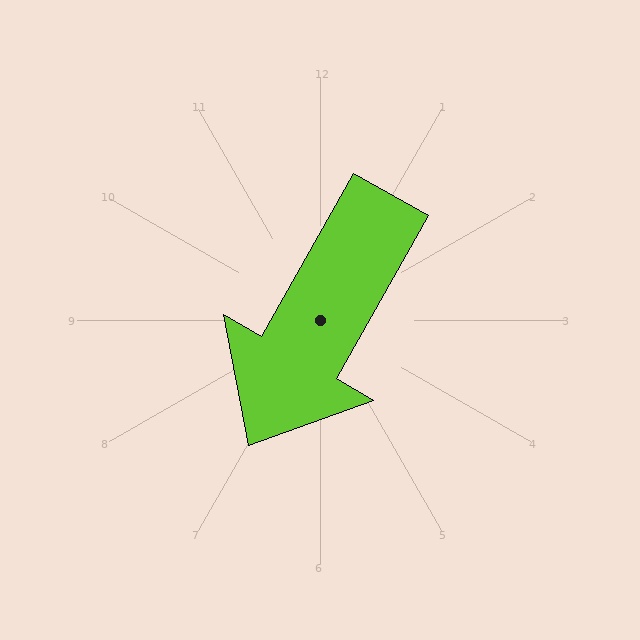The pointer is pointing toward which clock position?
Roughly 7 o'clock.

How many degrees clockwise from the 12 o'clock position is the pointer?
Approximately 210 degrees.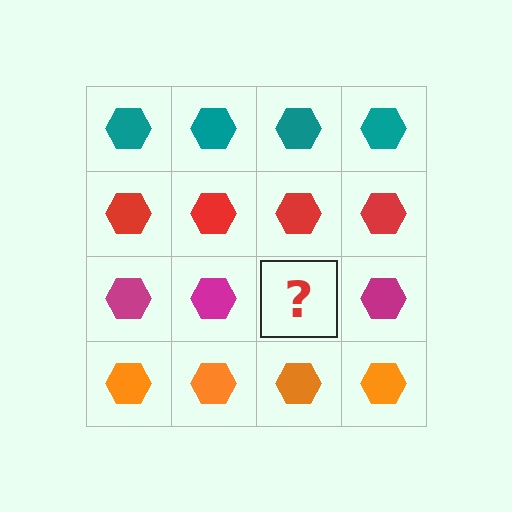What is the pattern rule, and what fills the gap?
The rule is that each row has a consistent color. The gap should be filled with a magenta hexagon.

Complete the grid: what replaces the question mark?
The question mark should be replaced with a magenta hexagon.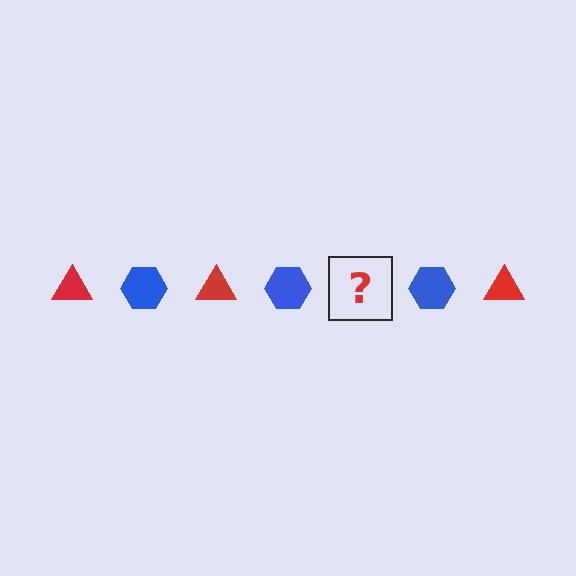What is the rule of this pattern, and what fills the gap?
The rule is that the pattern alternates between red triangle and blue hexagon. The gap should be filled with a red triangle.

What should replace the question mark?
The question mark should be replaced with a red triangle.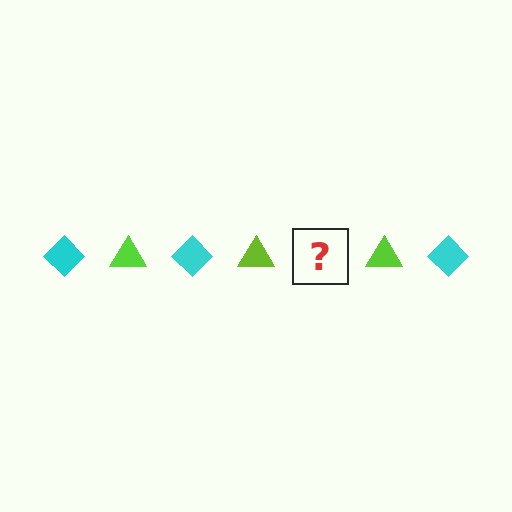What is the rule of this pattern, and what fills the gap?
The rule is that the pattern alternates between cyan diamond and lime triangle. The gap should be filled with a cyan diamond.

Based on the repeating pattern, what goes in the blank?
The blank should be a cyan diamond.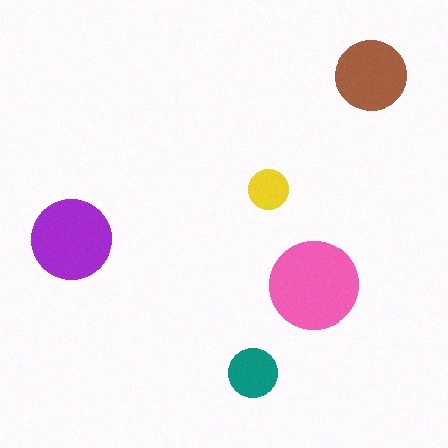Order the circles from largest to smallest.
the pink one, the purple one, the brown one, the teal one, the yellow one.